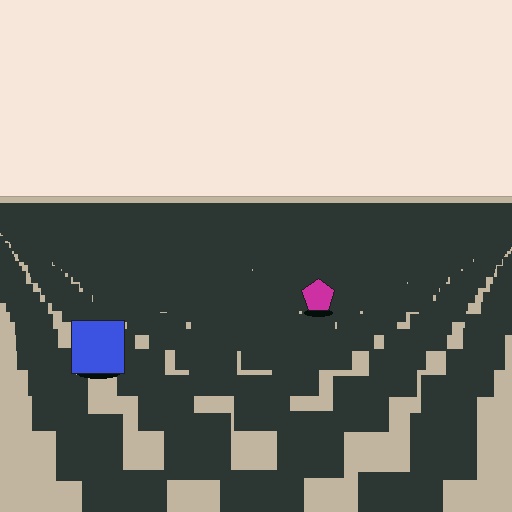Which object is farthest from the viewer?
The magenta pentagon is farthest from the viewer. It appears smaller and the ground texture around it is denser.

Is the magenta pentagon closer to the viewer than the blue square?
No. The blue square is closer — you can tell from the texture gradient: the ground texture is coarser near it.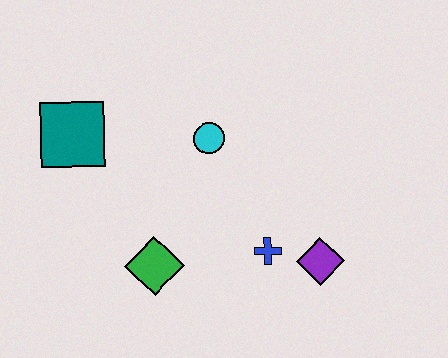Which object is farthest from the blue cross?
The teal square is farthest from the blue cross.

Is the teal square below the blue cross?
No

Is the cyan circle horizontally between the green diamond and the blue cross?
Yes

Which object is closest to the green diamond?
The blue cross is closest to the green diamond.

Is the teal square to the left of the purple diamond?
Yes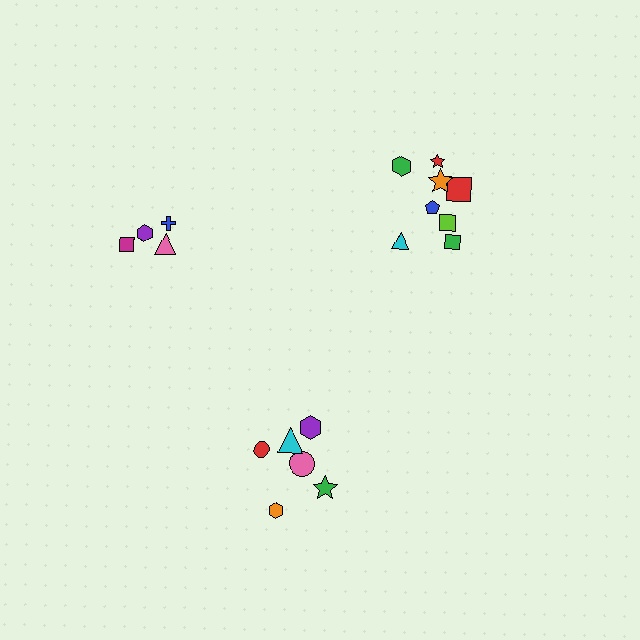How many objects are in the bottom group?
There are 6 objects.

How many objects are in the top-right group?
There are 8 objects.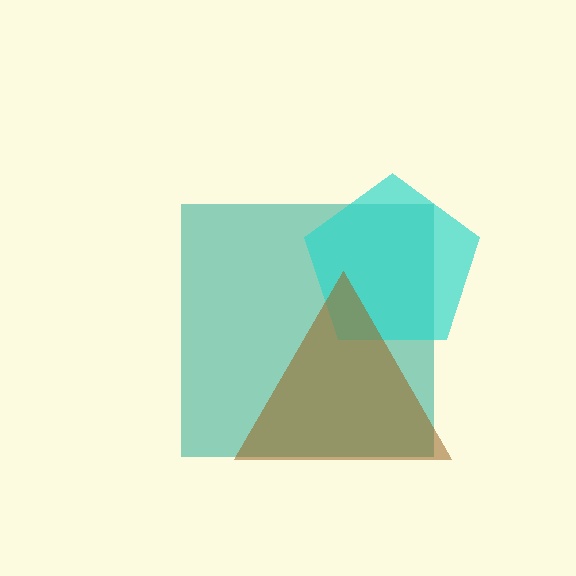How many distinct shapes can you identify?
There are 3 distinct shapes: a teal square, a cyan pentagon, a brown triangle.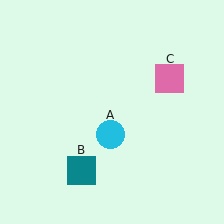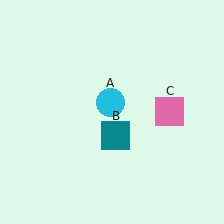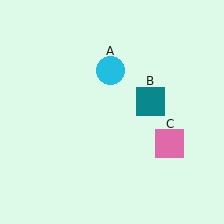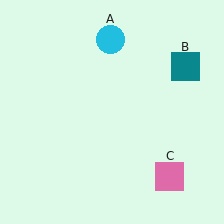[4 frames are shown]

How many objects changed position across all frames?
3 objects changed position: cyan circle (object A), teal square (object B), pink square (object C).